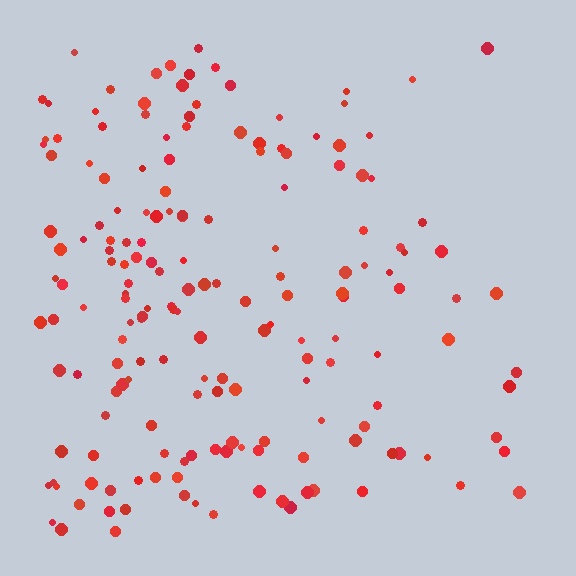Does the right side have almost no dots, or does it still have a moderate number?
Still a moderate number, just noticeably fewer than the left.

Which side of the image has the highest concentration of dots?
The left.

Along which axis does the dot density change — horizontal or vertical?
Horizontal.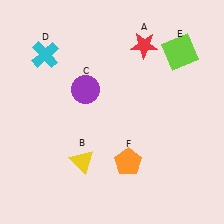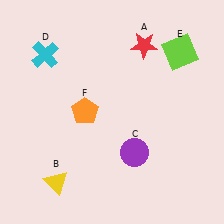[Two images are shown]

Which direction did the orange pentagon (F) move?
The orange pentagon (F) moved up.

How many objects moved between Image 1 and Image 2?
3 objects moved between the two images.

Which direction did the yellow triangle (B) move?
The yellow triangle (B) moved left.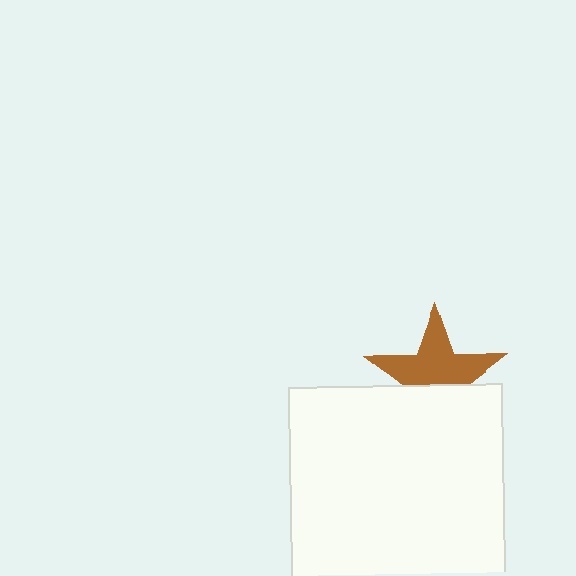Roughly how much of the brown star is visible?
About half of it is visible (roughly 61%).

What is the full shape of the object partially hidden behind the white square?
The partially hidden object is a brown star.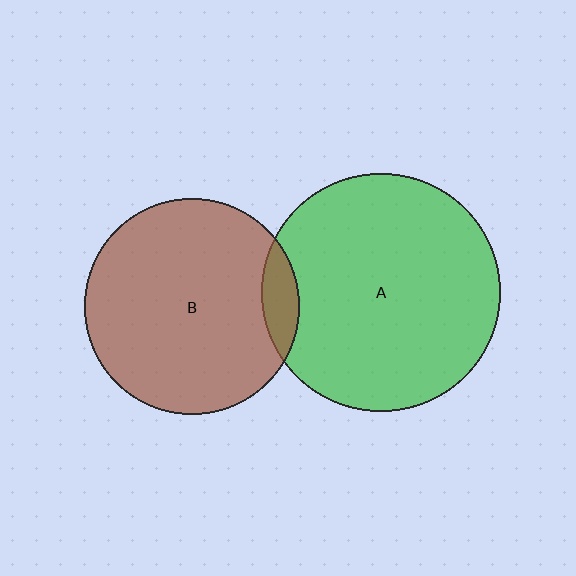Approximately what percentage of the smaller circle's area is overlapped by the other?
Approximately 10%.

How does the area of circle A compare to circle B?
Approximately 1.2 times.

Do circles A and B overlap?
Yes.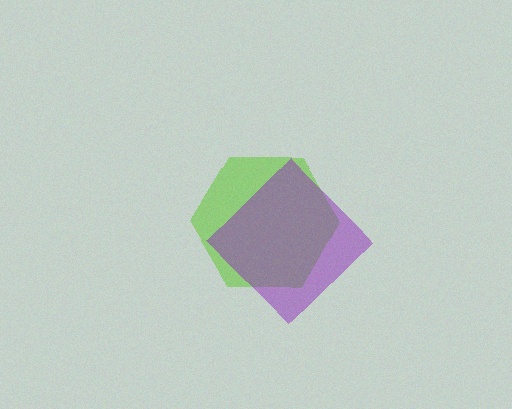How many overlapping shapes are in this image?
There are 2 overlapping shapes in the image.